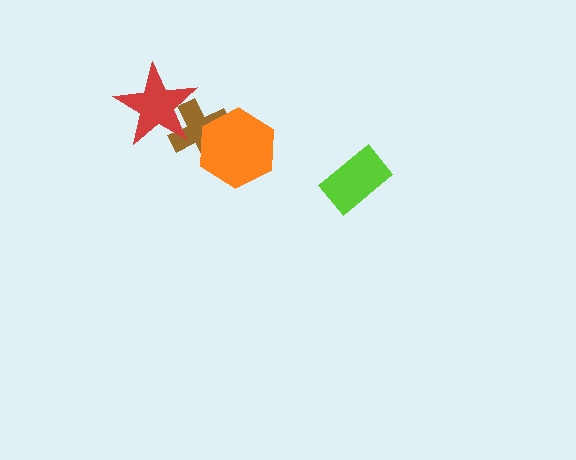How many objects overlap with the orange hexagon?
1 object overlaps with the orange hexagon.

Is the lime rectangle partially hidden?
No, no other shape covers it.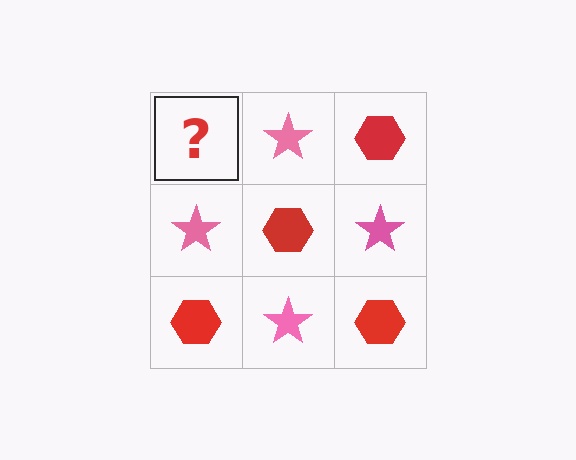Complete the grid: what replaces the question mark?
The question mark should be replaced with a red hexagon.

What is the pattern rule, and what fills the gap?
The rule is that it alternates red hexagon and pink star in a checkerboard pattern. The gap should be filled with a red hexagon.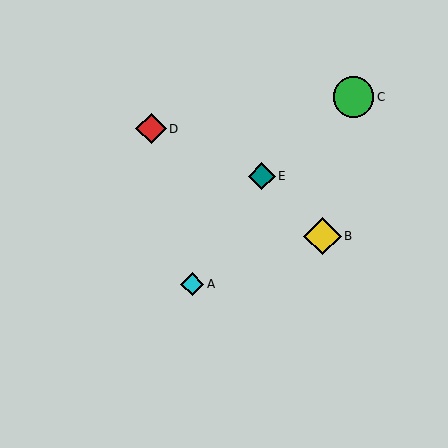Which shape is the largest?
The green circle (labeled C) is the largest.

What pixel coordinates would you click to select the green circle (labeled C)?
Click at (353, 97) to select the green circle C.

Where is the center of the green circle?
The center of the green circle is at (353, 97).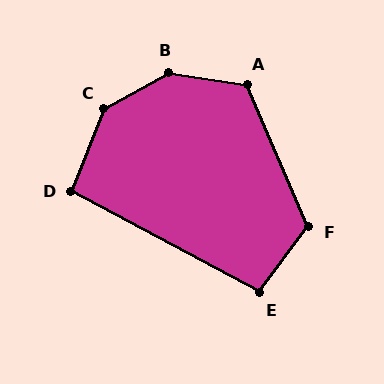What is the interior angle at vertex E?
Approximately 98 degrees (obtuse).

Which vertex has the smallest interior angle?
D, at approximately 96 degrees.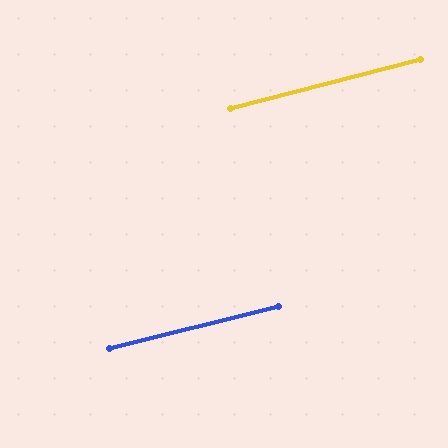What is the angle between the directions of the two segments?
Approximately 0 degrees.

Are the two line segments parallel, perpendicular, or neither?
Parallel — their directions differ by only 0.5°.